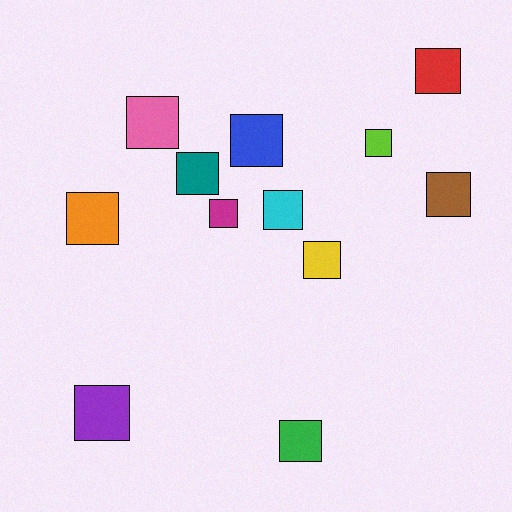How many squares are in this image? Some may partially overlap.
There are 12 squares.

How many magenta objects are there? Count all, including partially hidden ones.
There is 1 magenta object.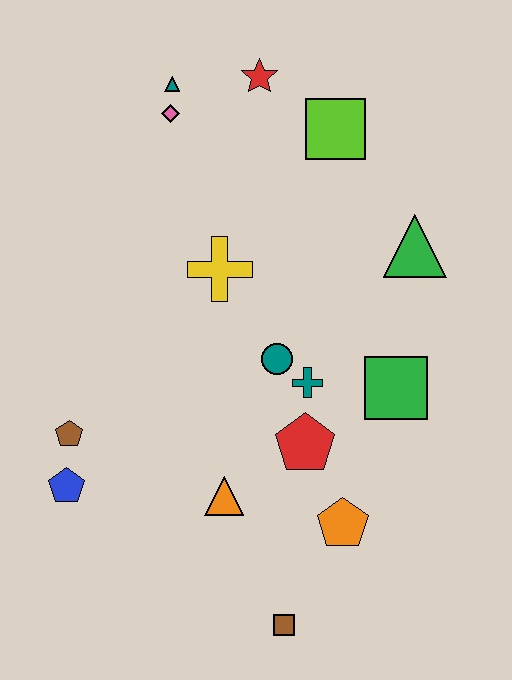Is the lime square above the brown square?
Yes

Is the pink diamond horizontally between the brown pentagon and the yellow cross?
Yes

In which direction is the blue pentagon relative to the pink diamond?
The blue pentagon is below the pink diamond.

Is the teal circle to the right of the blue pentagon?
Yes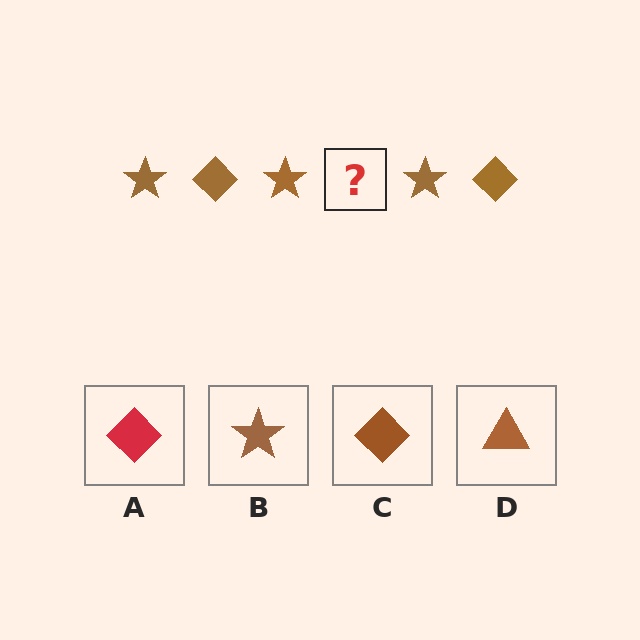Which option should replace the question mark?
Option C.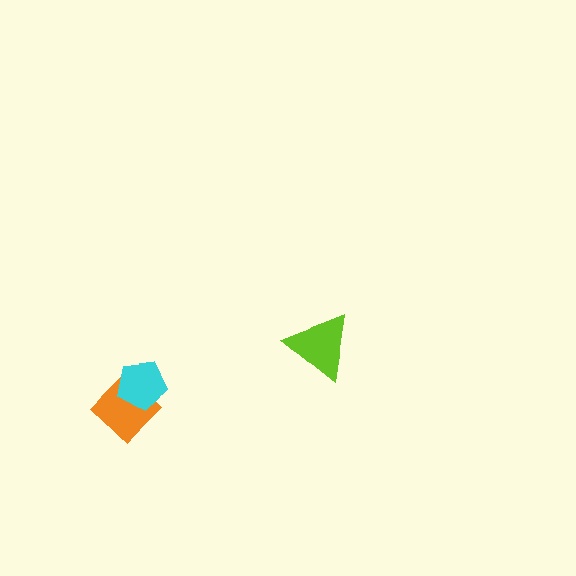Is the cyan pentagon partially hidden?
No, no other shape covers it.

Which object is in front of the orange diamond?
The cyan pentagon is in front of the orange diamond.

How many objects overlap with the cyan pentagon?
1 object overlaps with the cyan pentagon.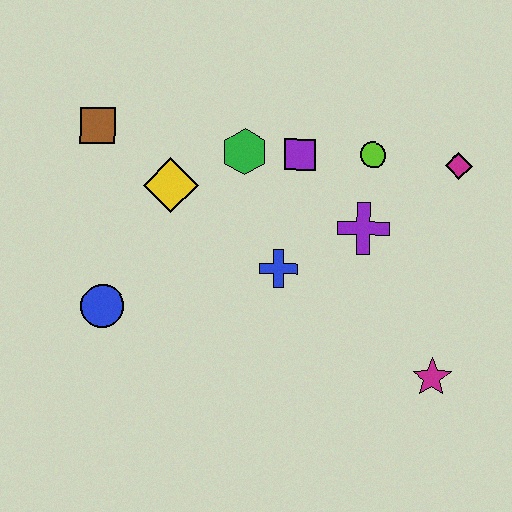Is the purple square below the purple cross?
No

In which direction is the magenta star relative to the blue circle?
The magenta star is to the right of the blue circle.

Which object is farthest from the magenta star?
The brown square is farthest from the magenta star.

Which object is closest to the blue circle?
The yellow diamond is closest to the blue circle.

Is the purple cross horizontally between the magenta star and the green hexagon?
Yes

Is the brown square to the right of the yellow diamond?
No